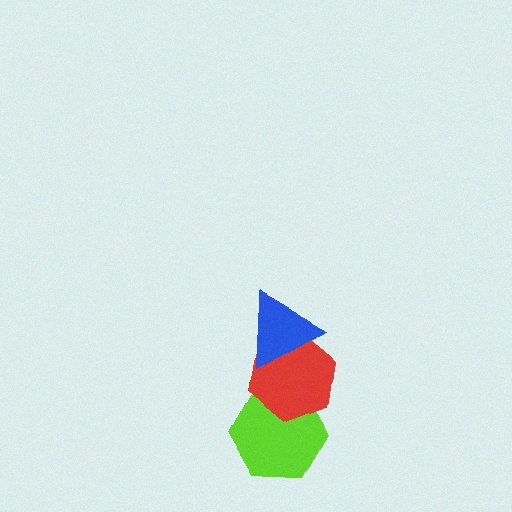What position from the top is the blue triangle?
The blue triangle is 1st from the top.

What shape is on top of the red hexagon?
The blue triangle is on top of the red hexagon.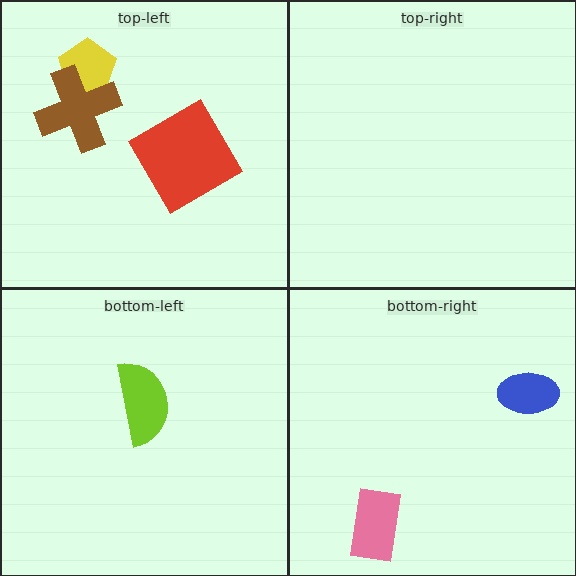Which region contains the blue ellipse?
The bottom-right region.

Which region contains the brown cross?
The top-left region.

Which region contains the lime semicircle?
The bottom-left region.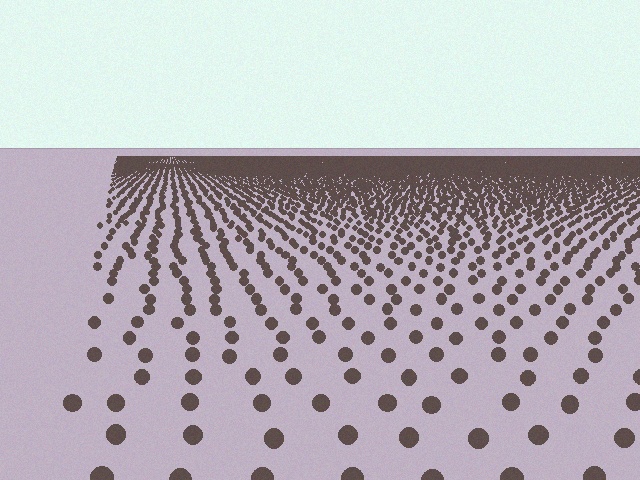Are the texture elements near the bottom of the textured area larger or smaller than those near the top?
Larger. Near the bottom, elements are closer to the viewer and appear at a bigger on-screen size.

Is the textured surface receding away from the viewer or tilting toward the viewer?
The surface is receding away from the viewer. Texture elements get smaller and denser toward the top.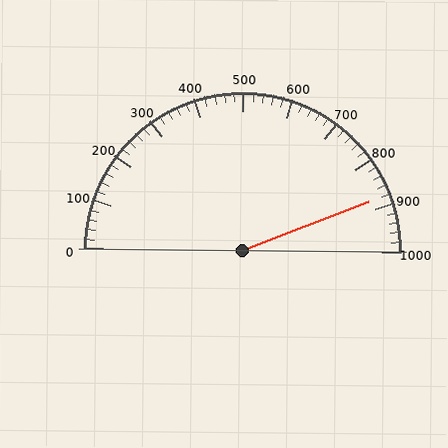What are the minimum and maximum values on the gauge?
The gauge ranges from 0 to 1000.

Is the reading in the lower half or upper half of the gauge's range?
The reading is in the upper half of the range (0 to 1000).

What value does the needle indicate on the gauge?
The needle indicates approximately 880.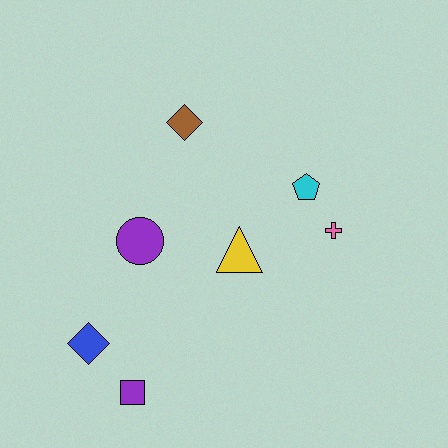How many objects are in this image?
There are 7 objects.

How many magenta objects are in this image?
There are no magenta objects.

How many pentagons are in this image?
There is 1 pentagon.